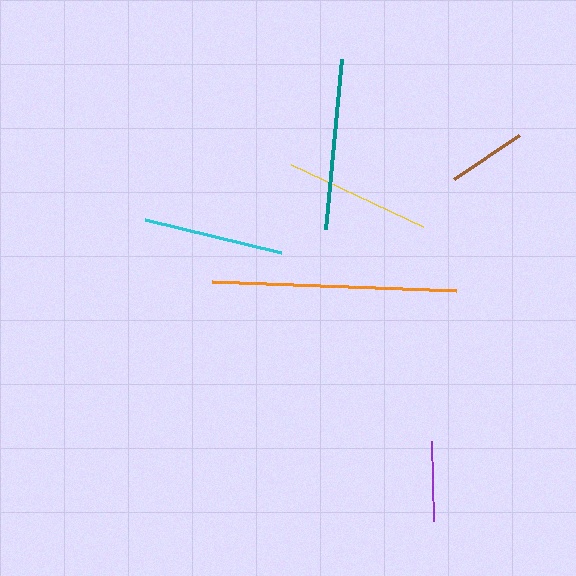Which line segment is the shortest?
The brown line is the shortest at approximately 78 pixels.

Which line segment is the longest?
The orange line is the longest at approximately 244 pixels.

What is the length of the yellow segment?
The yellow segment is approximately 146 pixels long.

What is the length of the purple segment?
The purple segment is approximately 81 pixels long.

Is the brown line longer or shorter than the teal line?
The teal line is longer than the brown line.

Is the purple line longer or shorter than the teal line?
The teal line is longer than the purple line.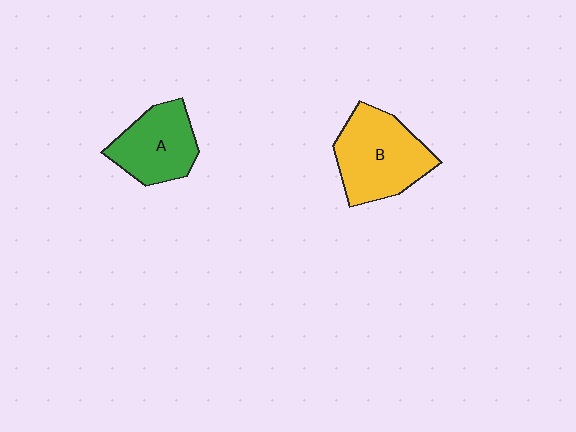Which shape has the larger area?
Shape B (yellow).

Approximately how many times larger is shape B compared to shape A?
Approximately 1.3 times.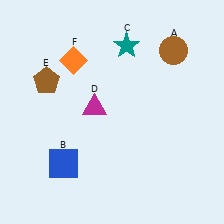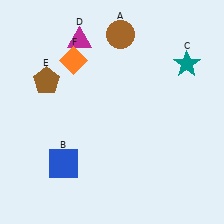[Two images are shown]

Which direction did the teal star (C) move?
The teal star (C) moved right.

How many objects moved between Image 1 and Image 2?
3 objects moved between the two images.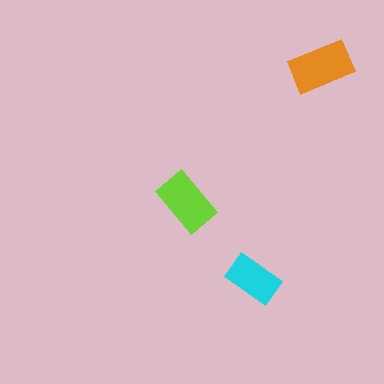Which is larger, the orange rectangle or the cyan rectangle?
The orange one.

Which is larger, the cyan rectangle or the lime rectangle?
The lime one.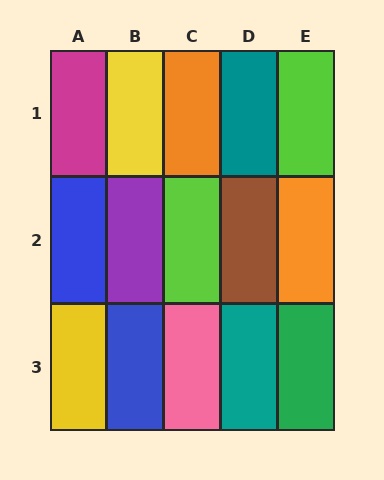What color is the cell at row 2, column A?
Blue.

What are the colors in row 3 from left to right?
Yellow, blue, pink, teal, green.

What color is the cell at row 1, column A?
Magenta.